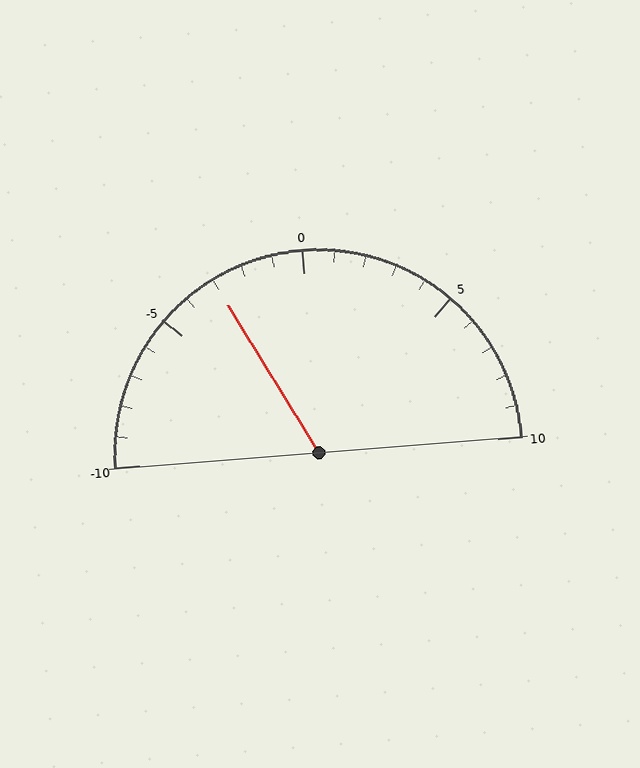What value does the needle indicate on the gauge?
The needle indicates approximately -3.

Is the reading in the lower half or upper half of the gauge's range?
The reading is in the lower half of the range (-10 to 10).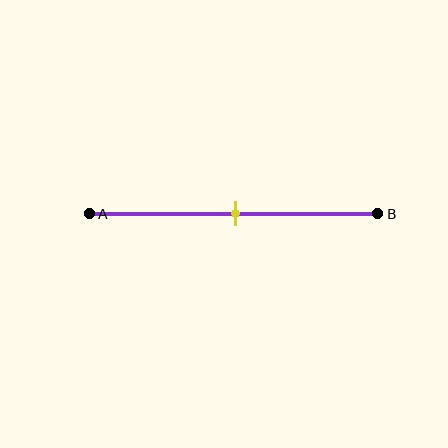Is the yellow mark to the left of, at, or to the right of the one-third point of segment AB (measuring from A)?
The yellow mark is to the right of the one-third point of segment AB.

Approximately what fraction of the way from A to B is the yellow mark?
The yellow mark is approximately 50% of the way from A to B.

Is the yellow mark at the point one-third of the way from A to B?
No, the mark is at about 50% from A, not at the 33% one-third point.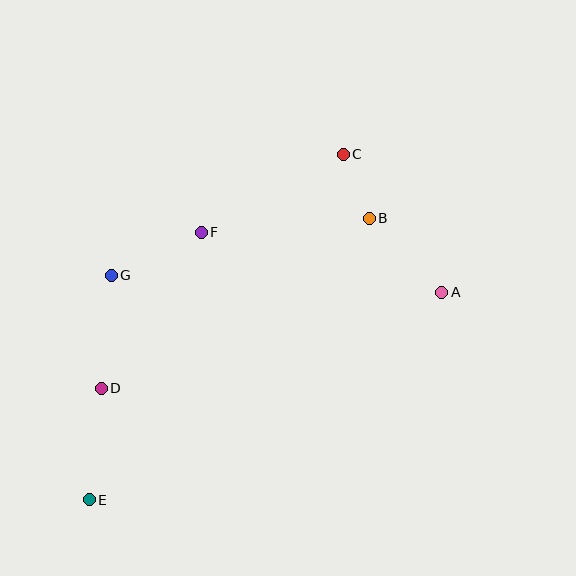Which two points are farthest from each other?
Points C and E are farthest from each other.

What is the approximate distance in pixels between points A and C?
The distance between A and C is approximately 169 pixels.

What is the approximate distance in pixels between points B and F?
The distance between B and F is approximately 169 pixels.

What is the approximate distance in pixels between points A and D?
The distance between A and D is approximately 354 pixels.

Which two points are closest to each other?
Points B and C are closest to each other.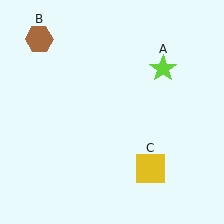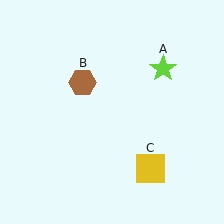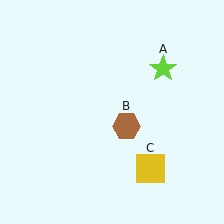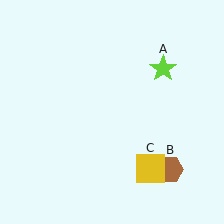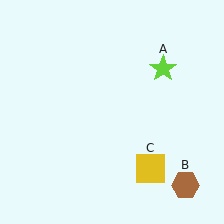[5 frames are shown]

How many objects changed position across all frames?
1 object changed position: brown hexagon (object B).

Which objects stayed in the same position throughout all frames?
Lime star (object A) and yellow square (object C) remained stationary.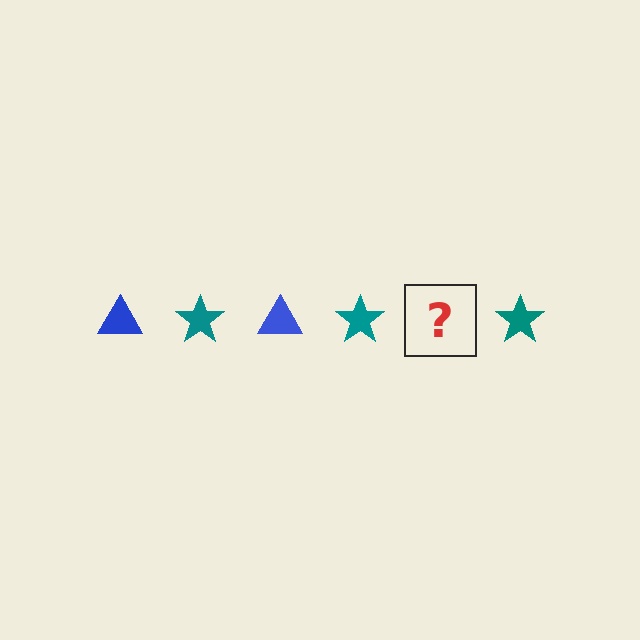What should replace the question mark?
The question mark should be replaced with a blue triangle.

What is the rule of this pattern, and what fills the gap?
The rule is that the pattern alternates between blue triangle and teal star. The gap should be filled with a blue triangle.